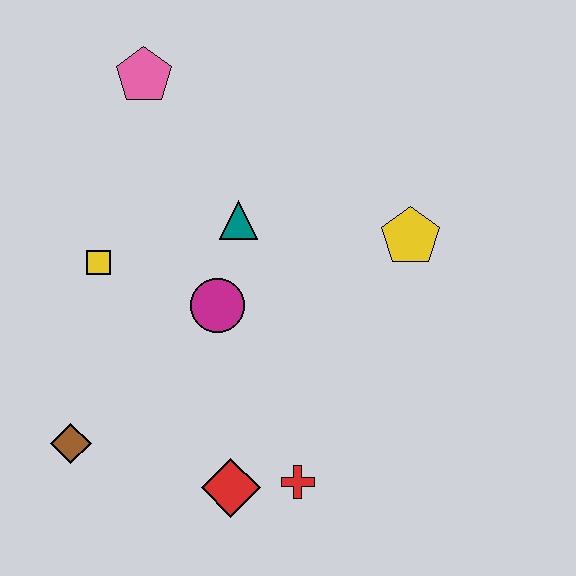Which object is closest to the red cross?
The red diamond is closest to the red cross.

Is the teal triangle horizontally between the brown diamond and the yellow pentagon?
Yes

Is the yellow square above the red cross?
Yes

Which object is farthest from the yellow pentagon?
The brown diamond is farthest from the yellow pentagon.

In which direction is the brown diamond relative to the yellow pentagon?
The brown diamond is to the left of the yellow pentagon.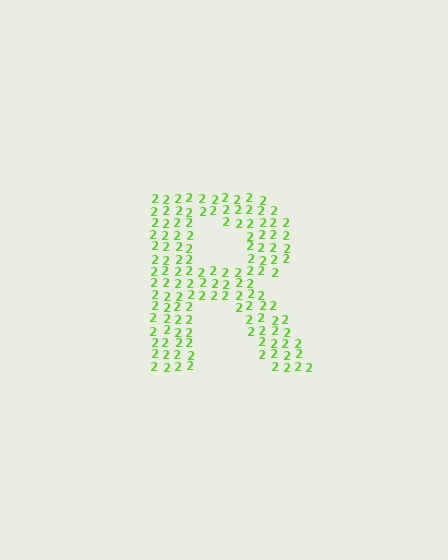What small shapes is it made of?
It is made of small digit 2's.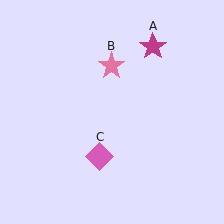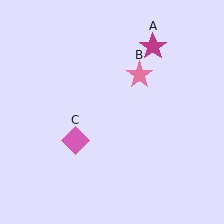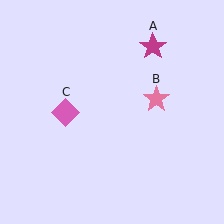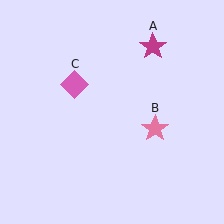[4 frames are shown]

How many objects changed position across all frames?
2 objects changed position: pink star (object B), pink diamond (object C).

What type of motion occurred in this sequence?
The pink star (object B), pink diamond (object C) rotated clockwise around the center of the scene.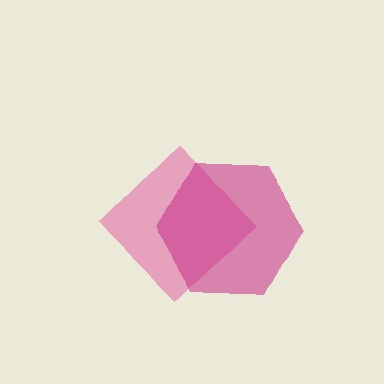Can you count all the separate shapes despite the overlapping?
Yes, there are 2 separate shapes.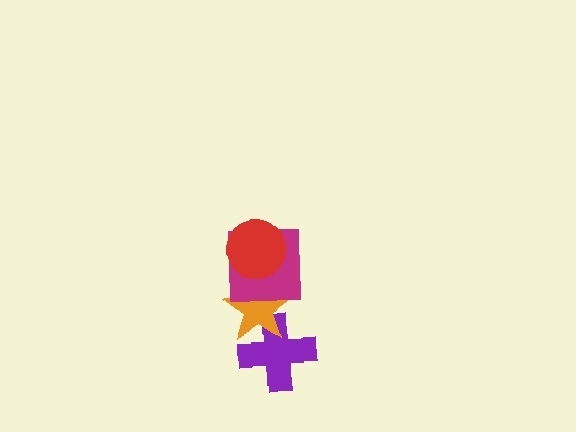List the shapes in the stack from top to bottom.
From top to bottom: the red circle, the magenta square, the orange star, the purple cross.